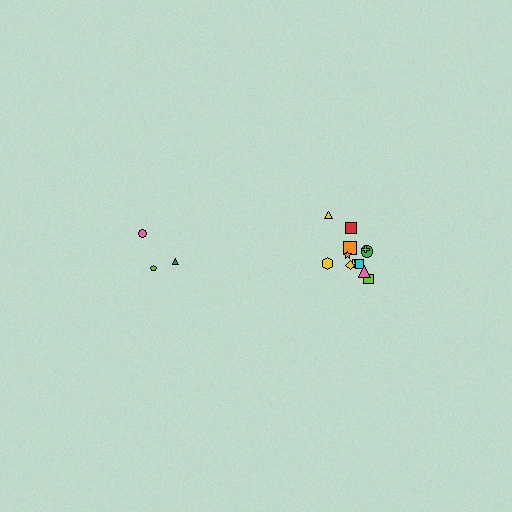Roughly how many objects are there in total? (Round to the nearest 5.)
Roughly 15 objects in total.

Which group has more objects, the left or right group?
The right group.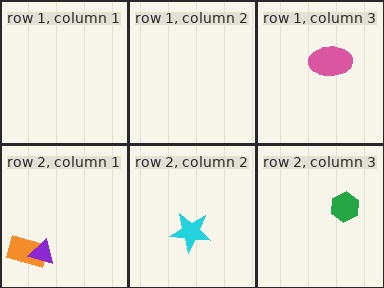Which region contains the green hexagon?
The row 2, column 3 region.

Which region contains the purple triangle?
The row 2, column 1 region.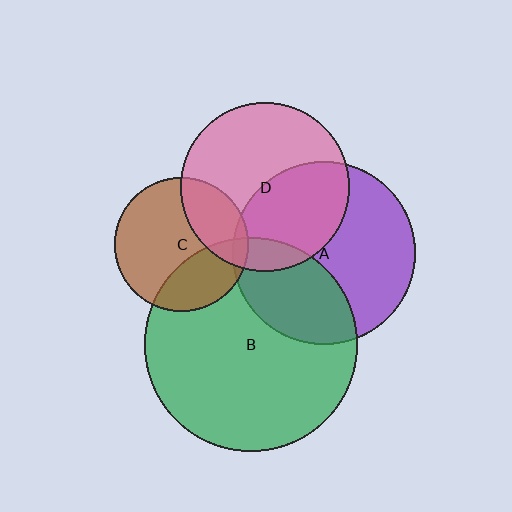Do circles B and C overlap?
Yes.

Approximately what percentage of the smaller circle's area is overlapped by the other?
Approximately 30%.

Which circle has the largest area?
Circle B (green).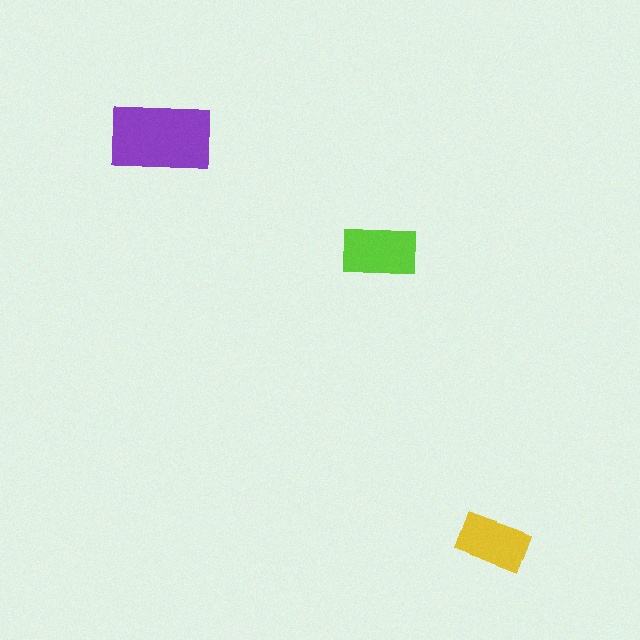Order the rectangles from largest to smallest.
the purple one, the lime one, the yellow one.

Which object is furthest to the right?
The yellow rectangle is rightmost.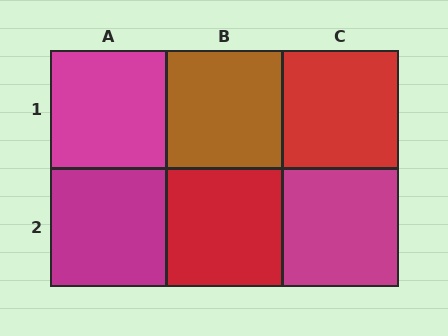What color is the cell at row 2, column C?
Magenta.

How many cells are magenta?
3 cells are magenta.